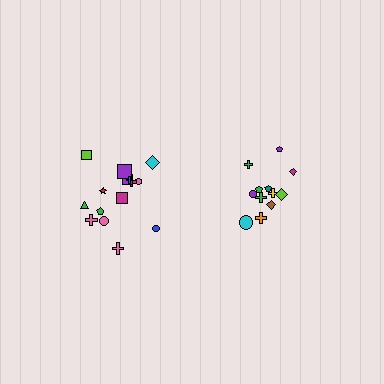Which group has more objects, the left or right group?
The left group.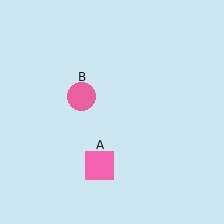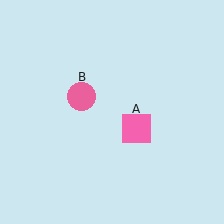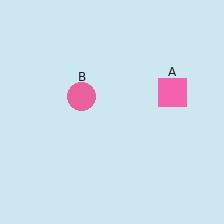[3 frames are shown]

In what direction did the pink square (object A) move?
The pink square (object A) moved up and to the right.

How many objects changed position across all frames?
1 object changed position: pink square (object A).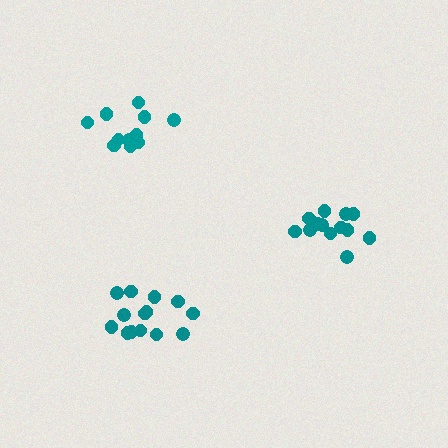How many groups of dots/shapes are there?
There are 3 groups.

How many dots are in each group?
Group 1: 11 dots, Group 2: 13 dots, Group 3: 14 dots (38 total).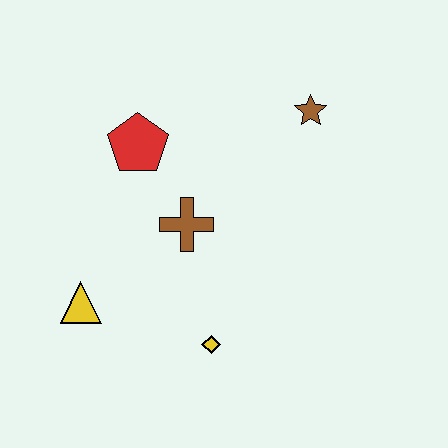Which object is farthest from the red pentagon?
The yellow diamond is farthest from the red pentagon.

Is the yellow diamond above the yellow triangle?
No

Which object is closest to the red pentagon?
The brown cross is closest to the red pentagon.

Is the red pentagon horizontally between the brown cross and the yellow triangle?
Yes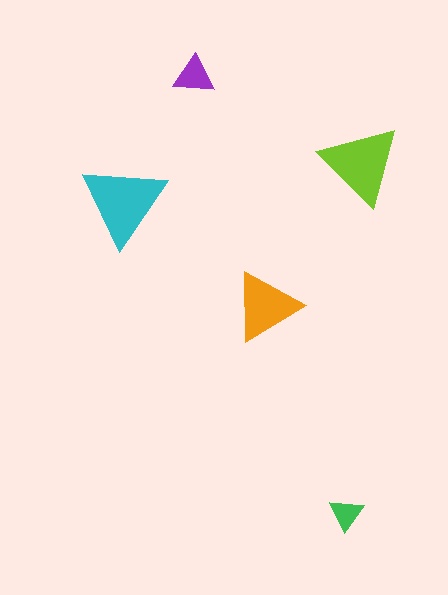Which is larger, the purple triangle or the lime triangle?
The lime one.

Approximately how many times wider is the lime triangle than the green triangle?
About 2.5 times wider.